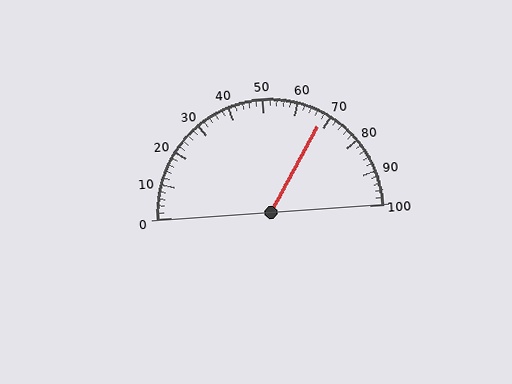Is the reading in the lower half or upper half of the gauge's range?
The reading is in the upper half of the range (0 to 100).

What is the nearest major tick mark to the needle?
The nearest major tick mark is 70.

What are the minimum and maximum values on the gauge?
The gauge ranges from 0 to 100.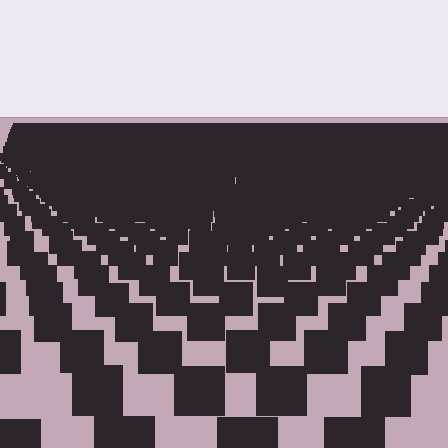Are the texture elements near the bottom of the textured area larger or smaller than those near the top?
Larger. Near the bottom, elements are closer to the viewer and appear at a bigger on-screen size.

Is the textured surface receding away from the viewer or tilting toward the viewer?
The surface is receding away from the viewer. Texture elements get smaller and denser toward the top.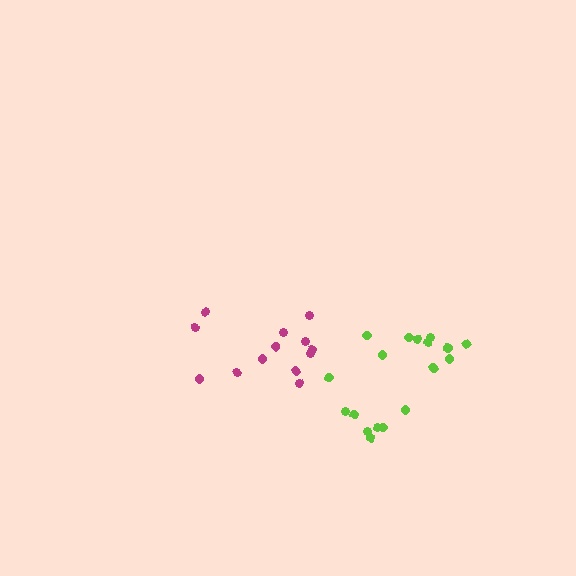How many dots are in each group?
Group 1: 18 dots, Group 2: 13 dots (31 total).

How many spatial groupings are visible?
There are 2 spatial groupings.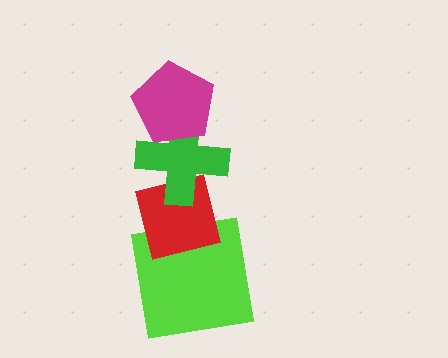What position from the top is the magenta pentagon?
The magenta pentagon is 1st from the top.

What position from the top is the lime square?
The lime square is 4th from the top.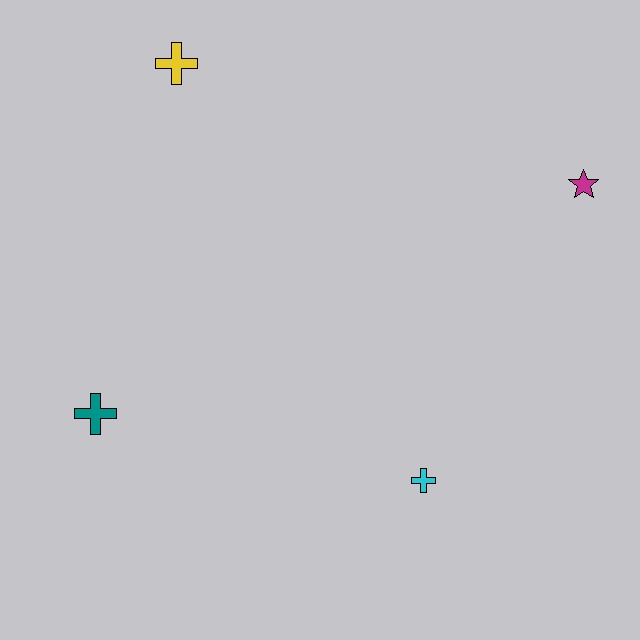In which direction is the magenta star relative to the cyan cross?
The magenta star is above the cyan cross.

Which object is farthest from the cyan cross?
The yellow cross is farthest from the cyan cross.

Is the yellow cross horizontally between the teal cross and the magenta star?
Yes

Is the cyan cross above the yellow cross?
No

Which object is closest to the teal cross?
The cyan cross is closest to the teal cross.